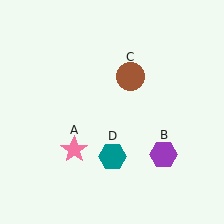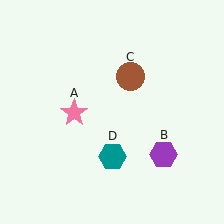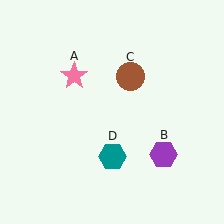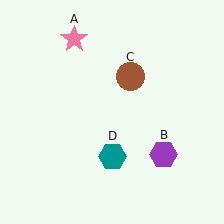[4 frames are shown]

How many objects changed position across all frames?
1 object changed position: pink star (object A).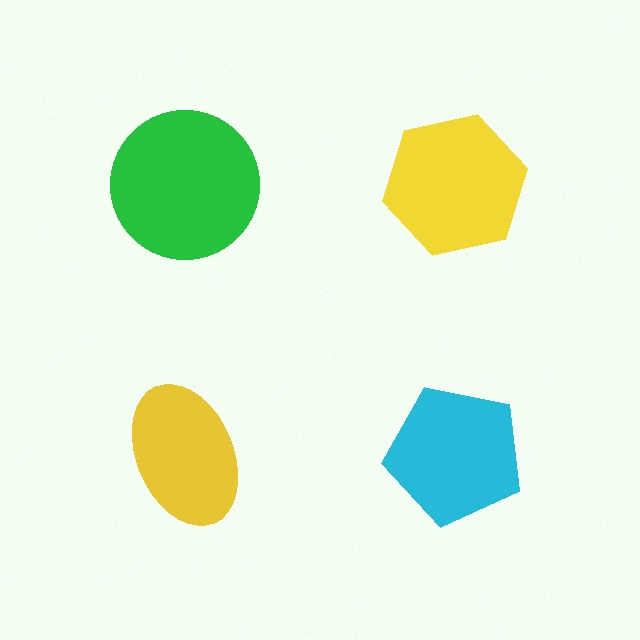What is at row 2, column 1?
A yellow ellipse.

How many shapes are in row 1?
2 shapes.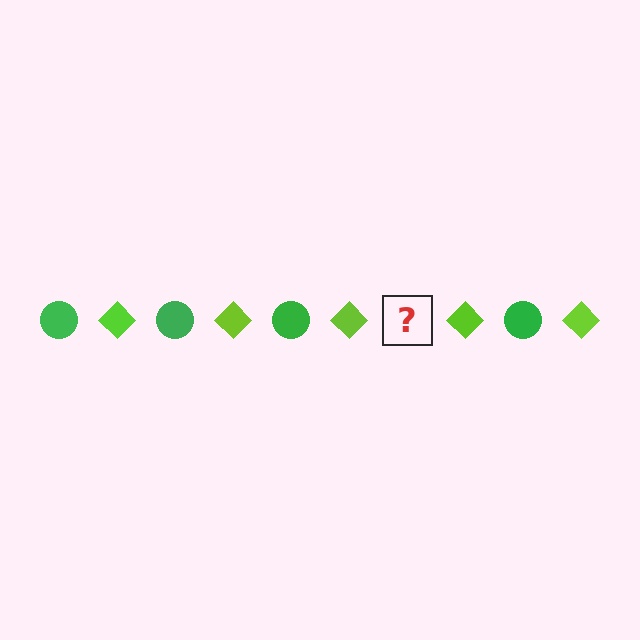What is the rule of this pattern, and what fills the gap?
The rule is that the pattern alternates between green circle and lime diamond. The gap should be filled with a green circle.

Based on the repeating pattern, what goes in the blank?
The blank should be a green circle.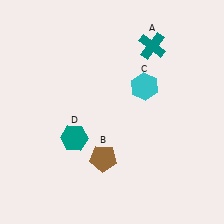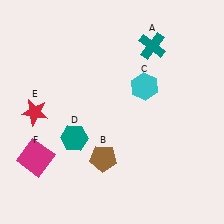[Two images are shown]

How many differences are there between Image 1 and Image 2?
There are 2 differences between the two images.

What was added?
A red star (E), a magenta square (F) were added in Image 2.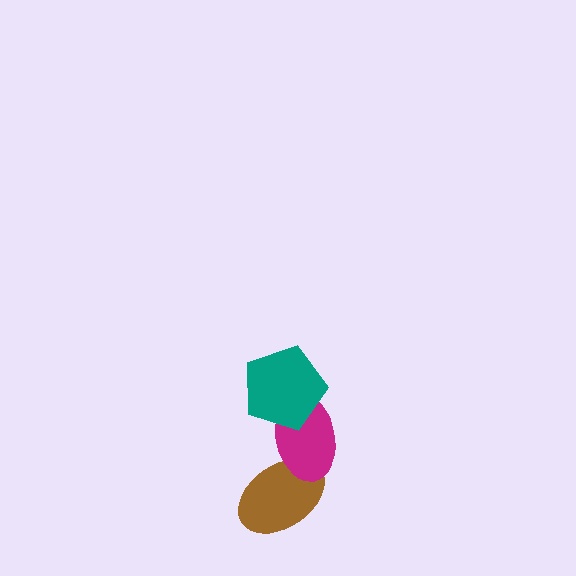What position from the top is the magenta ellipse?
The magenta ellipse is 2nd from the top.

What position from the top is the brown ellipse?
The brown ellipse is 3rd from the top.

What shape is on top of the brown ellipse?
The magenta ellipse is on top of the brown ellipse.